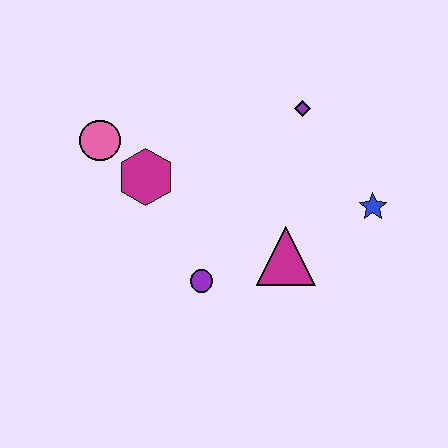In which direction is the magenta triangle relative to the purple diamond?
The magenta triangle is below the purple diamond.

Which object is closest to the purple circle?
The magenta triangle is closest to the purple circle.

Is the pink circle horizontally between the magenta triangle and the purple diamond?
No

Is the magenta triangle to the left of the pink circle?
No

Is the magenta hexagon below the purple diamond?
Yes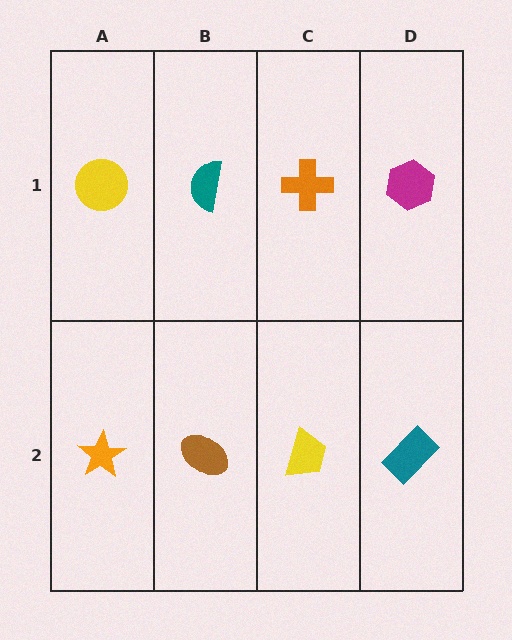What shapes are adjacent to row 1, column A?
An orange star (row 2, column A), a teal semicircle (row 1, column B).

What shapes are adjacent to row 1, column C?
A yellow trapezoid (row 2, column C), a teal semicircle (row 1, column B), a magenta hexagon (row 1, column D).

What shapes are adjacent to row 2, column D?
A magenta hexagon (row 1, column D), a yellow trapezoid (row 2, column C).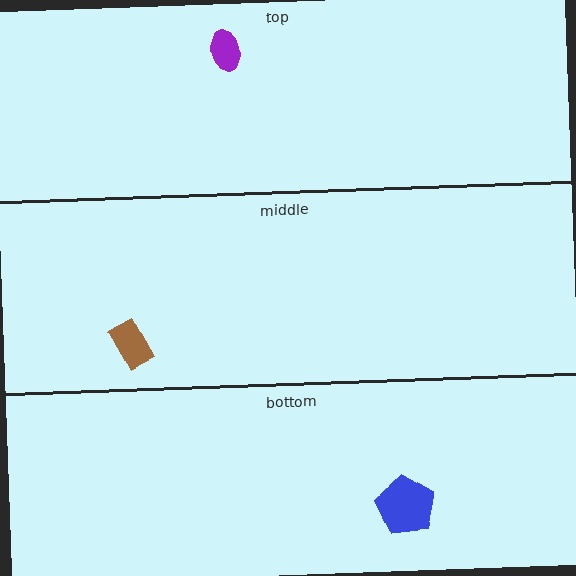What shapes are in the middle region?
The brown rectangle.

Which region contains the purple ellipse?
The top region.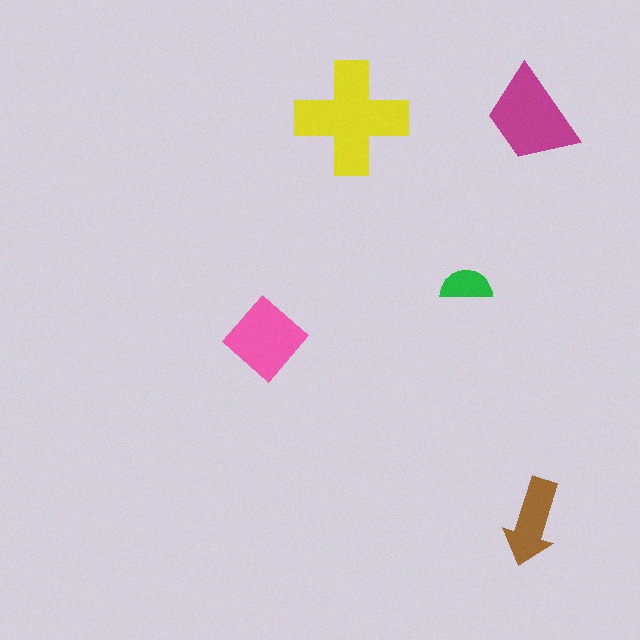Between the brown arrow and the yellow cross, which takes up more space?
The yellow cross.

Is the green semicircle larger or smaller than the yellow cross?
Smaller.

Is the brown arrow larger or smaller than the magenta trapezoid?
Smaller.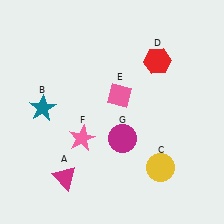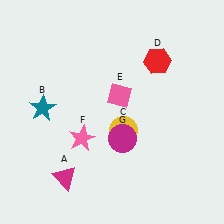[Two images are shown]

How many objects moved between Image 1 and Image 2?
1 object moved between the two images.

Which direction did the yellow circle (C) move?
The yellow circle (C) moved left.